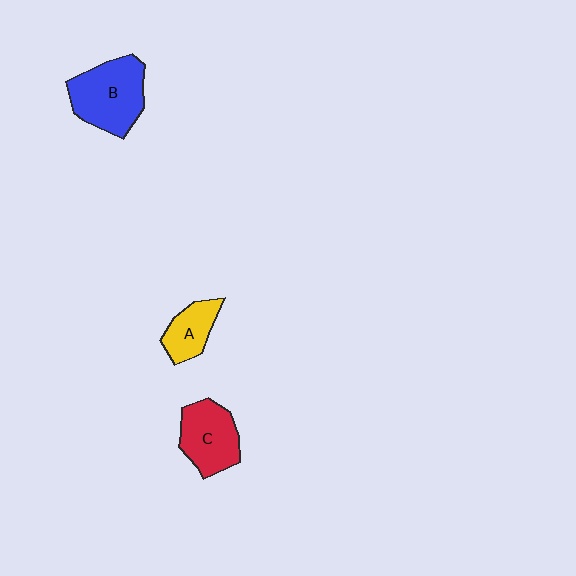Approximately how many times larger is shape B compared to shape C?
Approximately 1.3 times.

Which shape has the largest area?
Shape B (blue).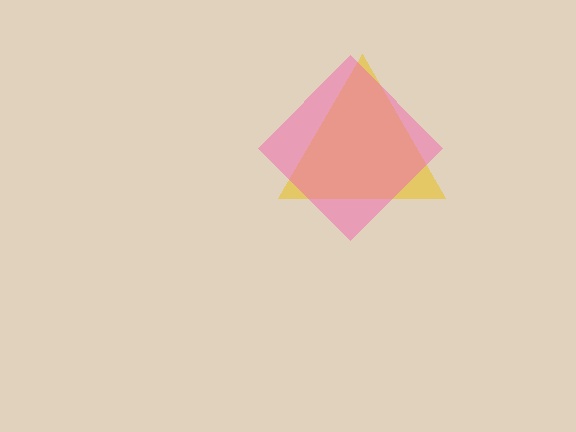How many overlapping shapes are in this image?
There are 2 overlapping shapes in the image.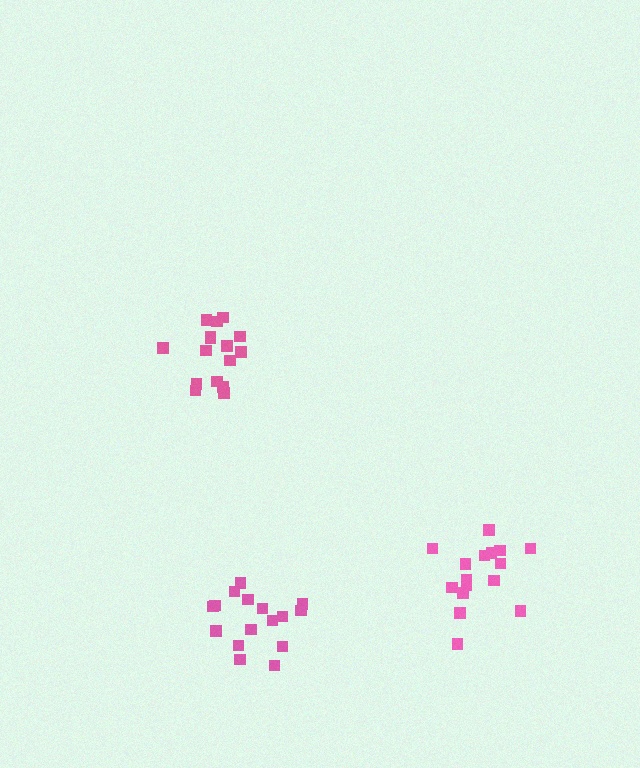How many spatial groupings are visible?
There are 3 spatial groupings.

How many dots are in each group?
Group 1: 16 dots, Group 2: 16 dots, Group 3: 16 dots (48 total).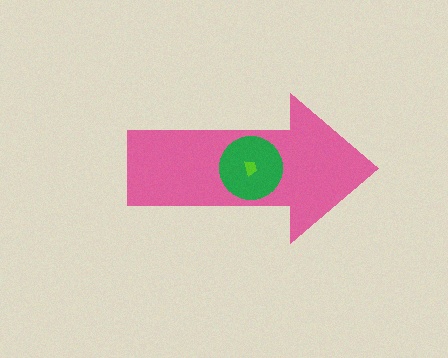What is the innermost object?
The lime trapezoid.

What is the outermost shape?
The pink arrow.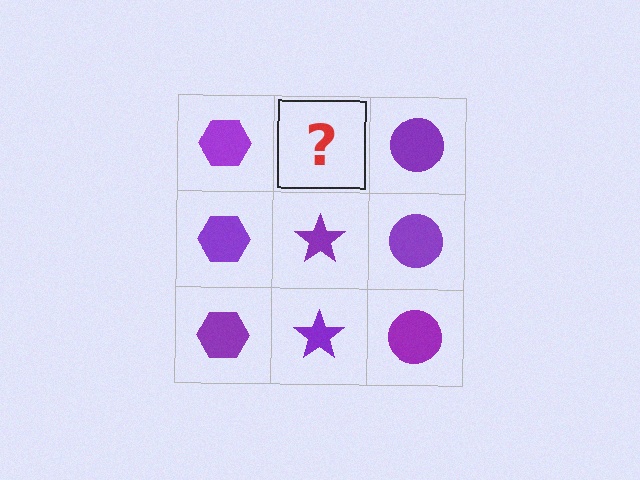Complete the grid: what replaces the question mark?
The question mark should be replaced with a purple star.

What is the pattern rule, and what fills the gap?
The rule is that each column has a consistent shape. The gap should be filled with a purple star.